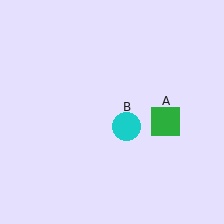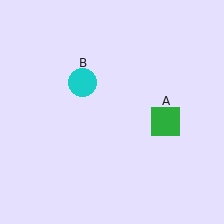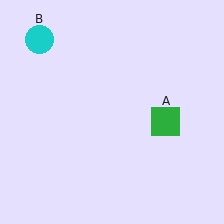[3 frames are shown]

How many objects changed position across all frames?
1 object changed position: cyan circle (object B).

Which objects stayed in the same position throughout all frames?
Green square (object A) remained stationary.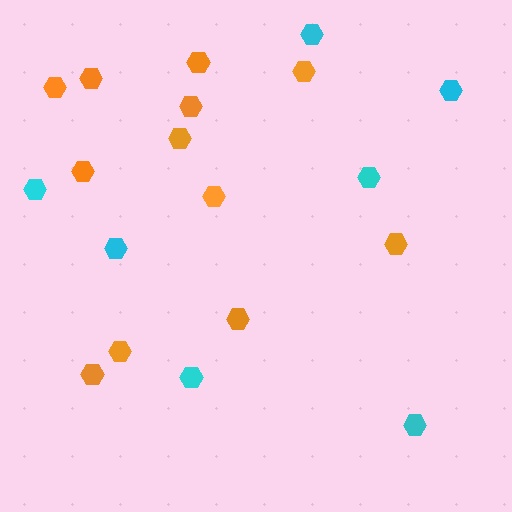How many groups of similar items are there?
There are 2 groups: one group of orange hexagons (12) and one group of cyan hexagons (7).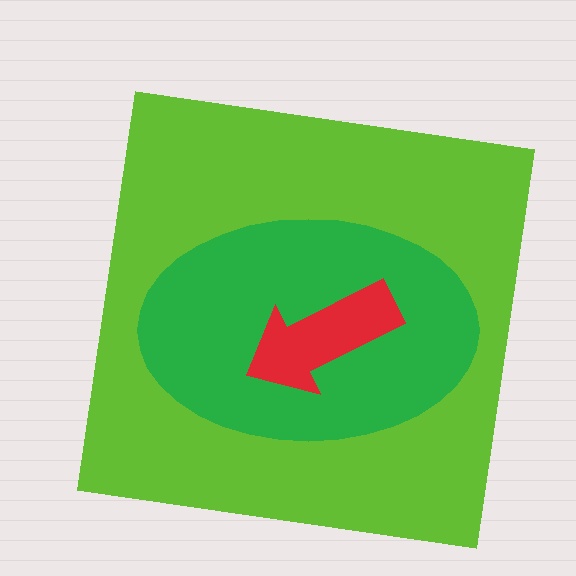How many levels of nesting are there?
3.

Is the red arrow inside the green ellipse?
Yes.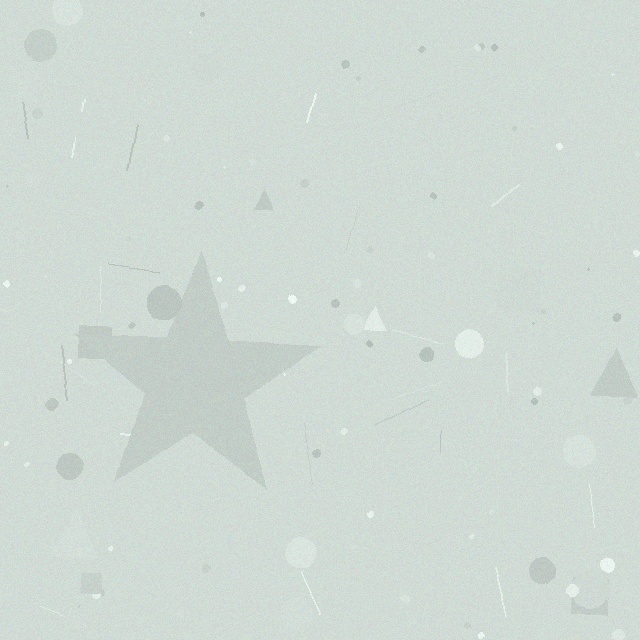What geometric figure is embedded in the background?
A star is embedded in the background.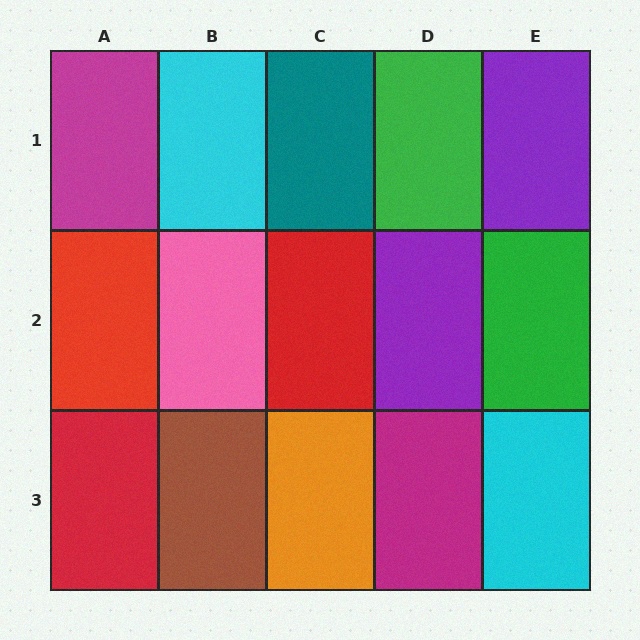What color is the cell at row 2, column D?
Purple.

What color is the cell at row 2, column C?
Red.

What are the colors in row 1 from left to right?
Magenta, cyan, teal, green, purple.